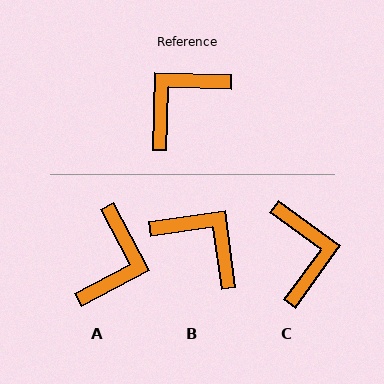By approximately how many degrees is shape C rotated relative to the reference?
Approximately 124 degrees clockwise.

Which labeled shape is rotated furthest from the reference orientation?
A, about 150 degrees away.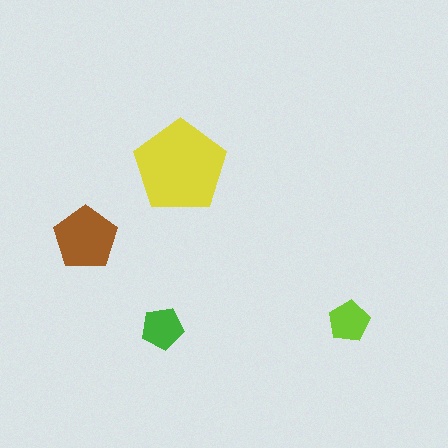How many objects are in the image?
There are 4 objects in the image.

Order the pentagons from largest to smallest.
the yellow one, the brown one, the green one, the lime one.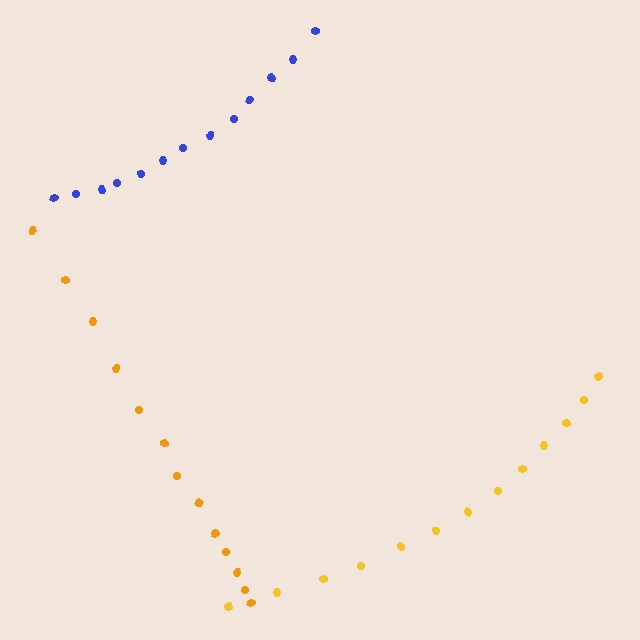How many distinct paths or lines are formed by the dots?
There are 3 distinct paths.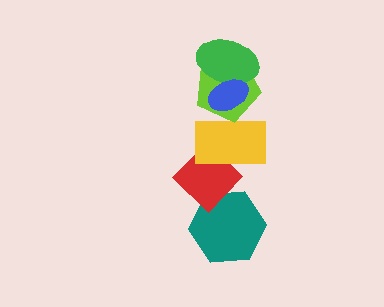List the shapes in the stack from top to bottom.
From top to bottom: the blue ellipse, the green ellipse, the lime pentagon, the yellow rectangle, the red diamond, the teal hexagon.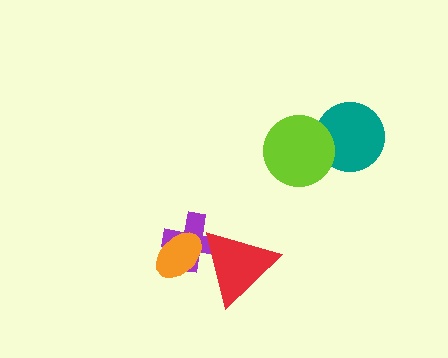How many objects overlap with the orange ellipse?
2 objects overlap with the orange ellipse.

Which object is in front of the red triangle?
The orange ellipse is in front of the red triangle.